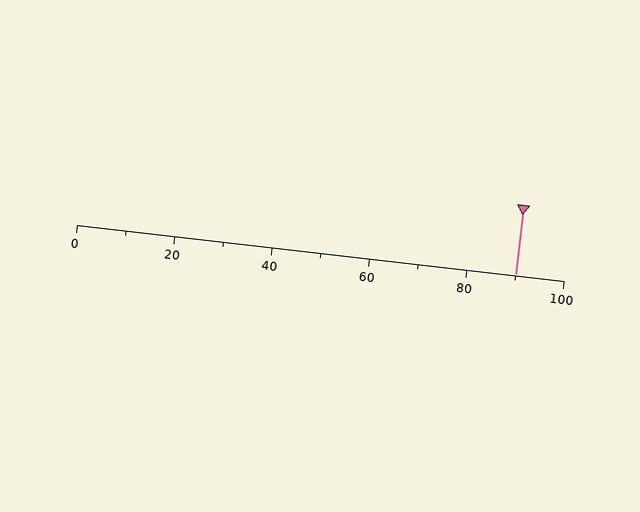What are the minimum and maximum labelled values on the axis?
The axis runs from 0 to 100.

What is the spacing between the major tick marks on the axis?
The major ticks are spaced 20 apart.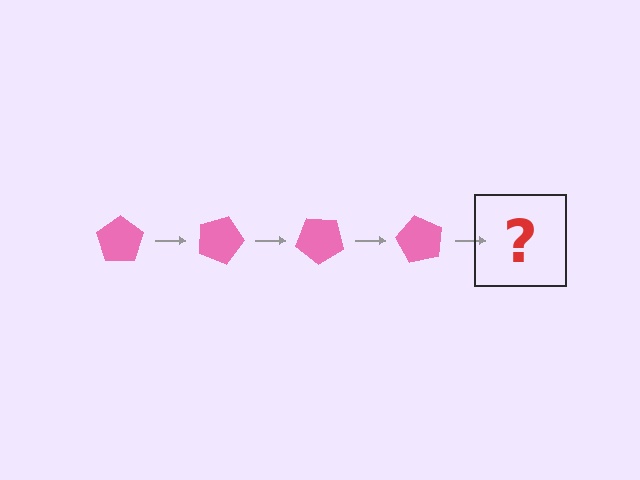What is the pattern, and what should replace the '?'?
The pattern is that the pentagon rotates 20 degrees each step. The '?' should be a pink pentagon rotated 80 degrees.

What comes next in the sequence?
The next element should be a pink pentagon rotated 80 degrees.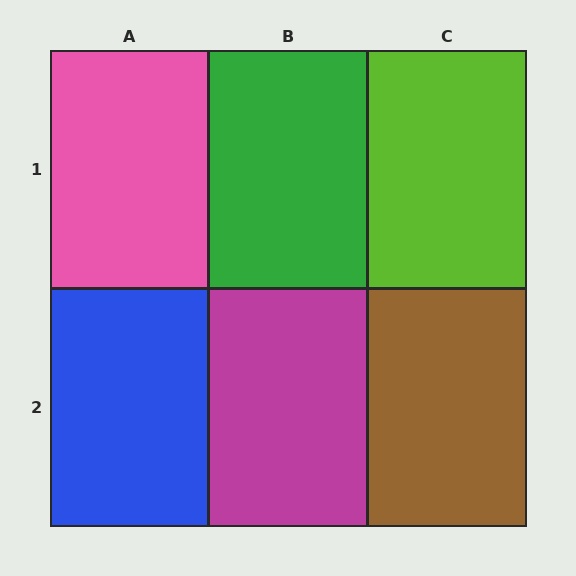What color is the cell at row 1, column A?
Pink.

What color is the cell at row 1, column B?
Green.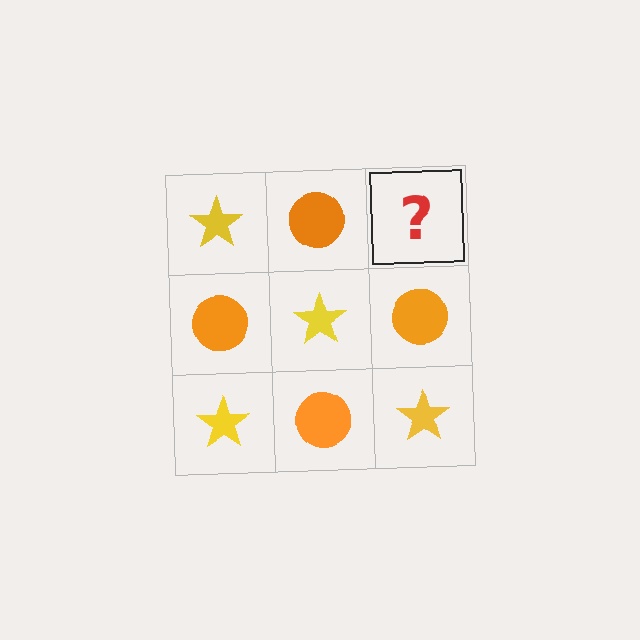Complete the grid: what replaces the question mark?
The question mark should be replaced with a yellow star.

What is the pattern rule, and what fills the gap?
The rule is that it alternates yellow star and orange circle in a checkerboard pattern. The gap should be filled with a yellow star.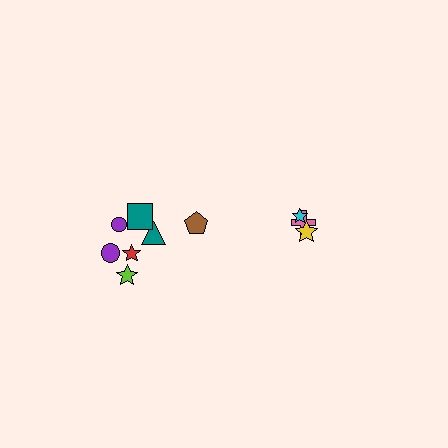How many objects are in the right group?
There are 3 objects.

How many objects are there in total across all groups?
There are 10 objects.